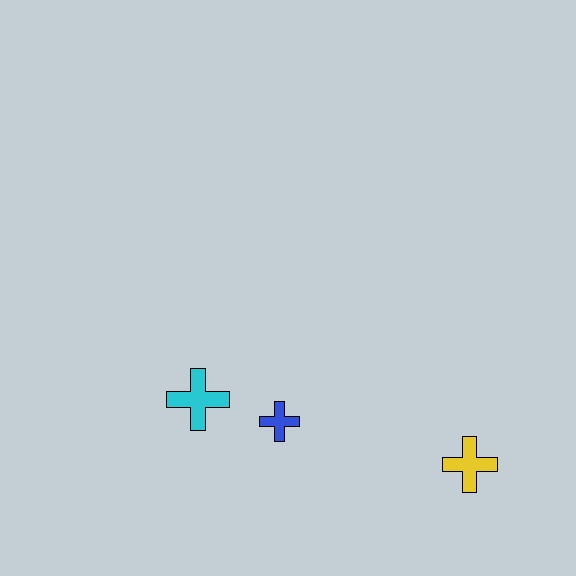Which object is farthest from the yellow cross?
The cyan cross is farthest from the yellow cross.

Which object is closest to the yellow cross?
The blue cross is closest to the yellow cross.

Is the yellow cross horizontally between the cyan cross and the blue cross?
No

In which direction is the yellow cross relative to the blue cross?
The yellow cross is to the right of the blue cross.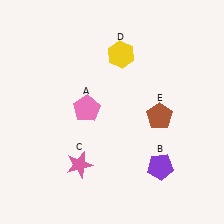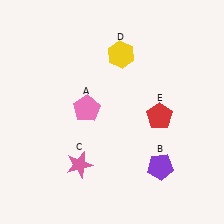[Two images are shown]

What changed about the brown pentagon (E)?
In Image 1, E is brown. In Image 2, it changed to red.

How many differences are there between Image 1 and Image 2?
There is 1 difference between the two images.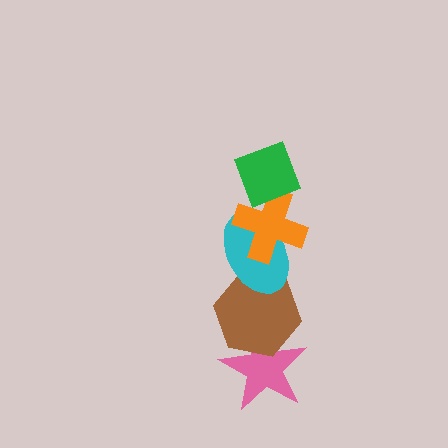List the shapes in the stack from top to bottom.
From top to bottom: the green diamond, the orange cross, the cyan ellipse, the brown hexagon, the pink star.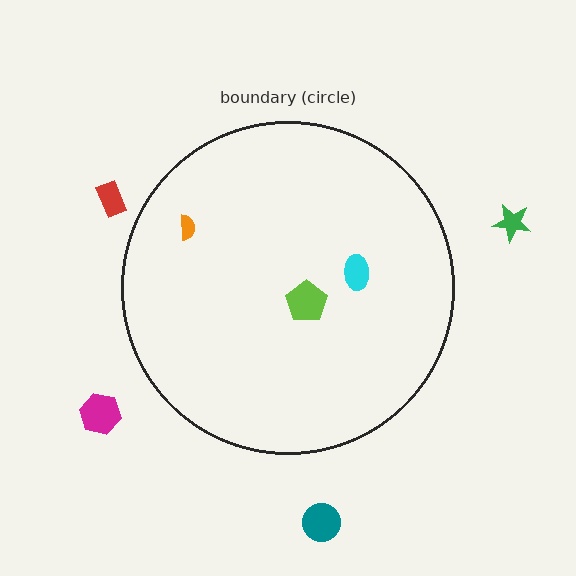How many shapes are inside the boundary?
3 inside, 4 outside.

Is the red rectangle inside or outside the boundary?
Outside.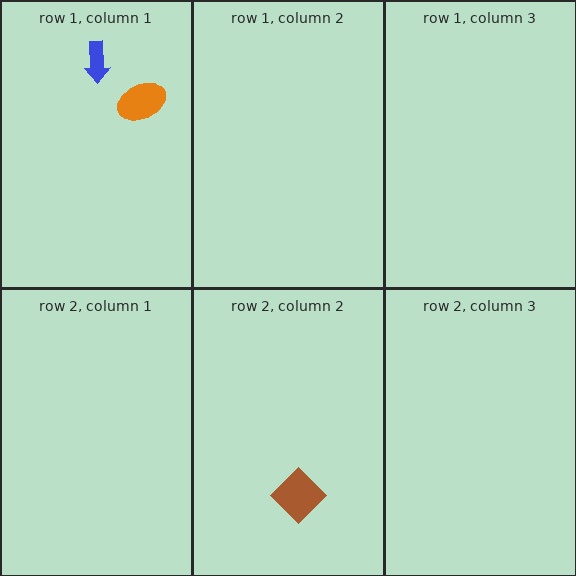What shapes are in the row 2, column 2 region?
The brown diamond.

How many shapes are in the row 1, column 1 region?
2.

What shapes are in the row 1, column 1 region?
The orange ellipse, the blue arrow.